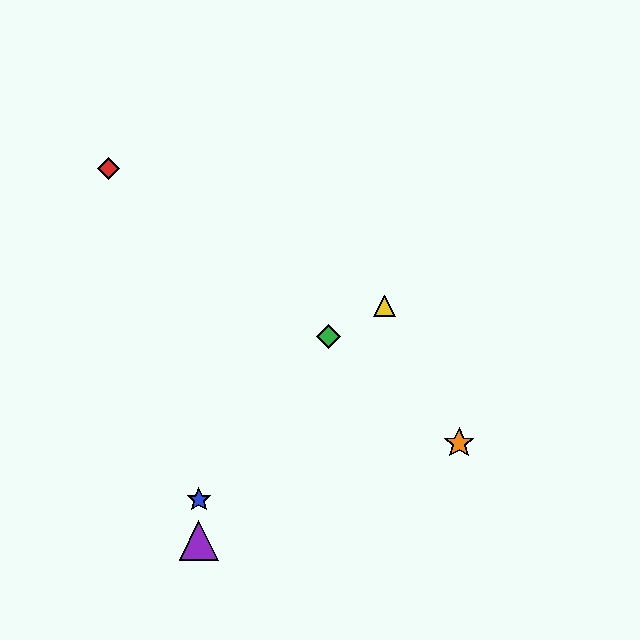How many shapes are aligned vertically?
2 shapes (the blue star, the purple triangle) are aligned vertically.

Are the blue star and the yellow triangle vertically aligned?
No, the blue star is at x≈199 and the yellow triangle is at x≈384.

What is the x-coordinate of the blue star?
The blue star is at x≈199.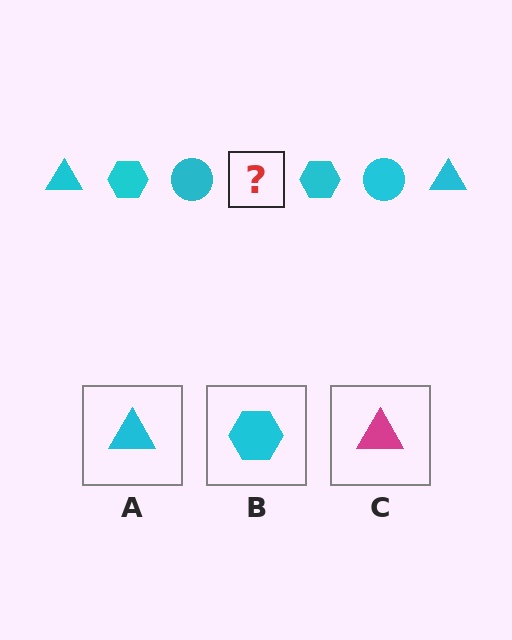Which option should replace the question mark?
Option A.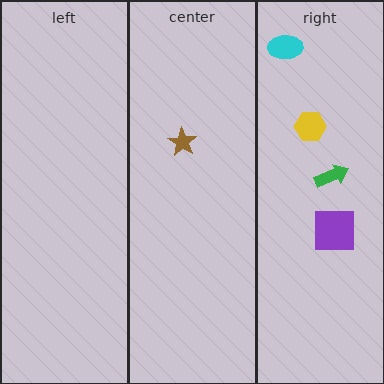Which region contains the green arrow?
The right region.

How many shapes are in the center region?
1.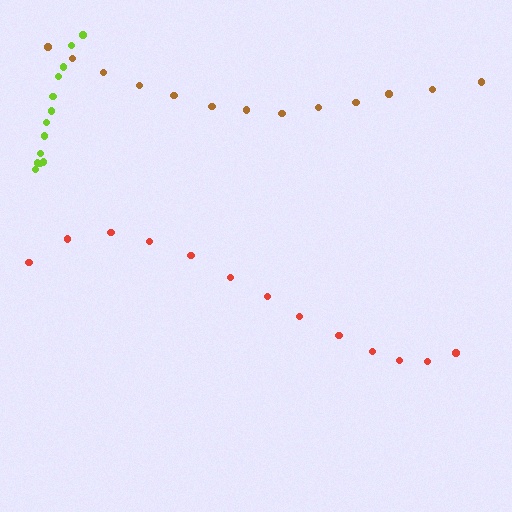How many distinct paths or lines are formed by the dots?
There are 3 distinct paths.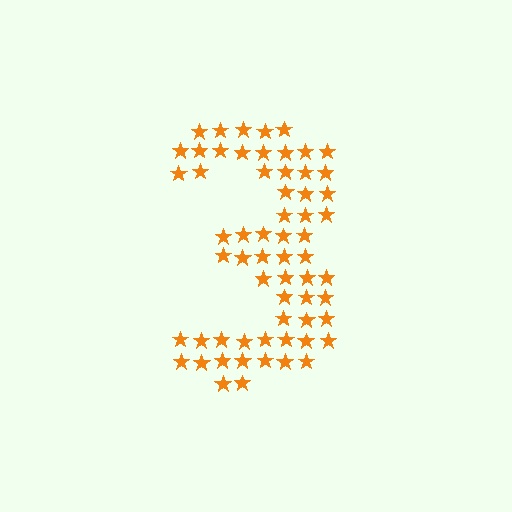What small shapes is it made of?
It is made of small stars.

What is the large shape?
The large shape is the digit 3.